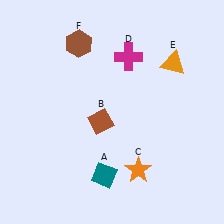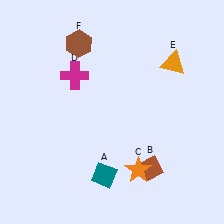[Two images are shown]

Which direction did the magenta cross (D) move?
The magenta cross (D) moved left.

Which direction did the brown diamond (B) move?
The brown diamond (B) moved right.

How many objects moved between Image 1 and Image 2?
2 objects moved between the two images.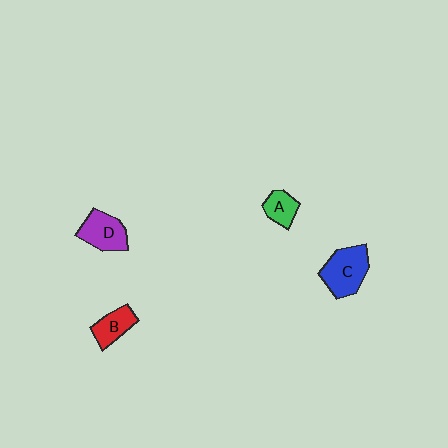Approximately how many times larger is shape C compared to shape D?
Approximately 1.2 times.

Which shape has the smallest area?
Shape A (green).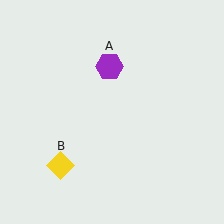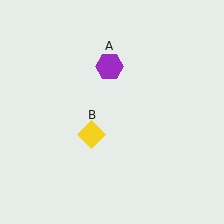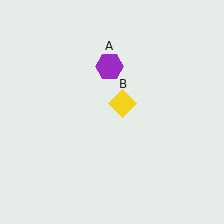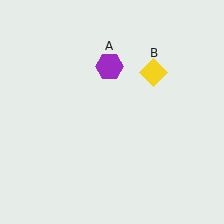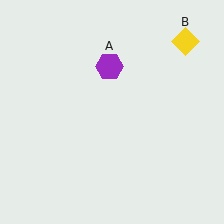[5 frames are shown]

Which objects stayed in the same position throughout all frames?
Purple hexagon (object A) remained stationary.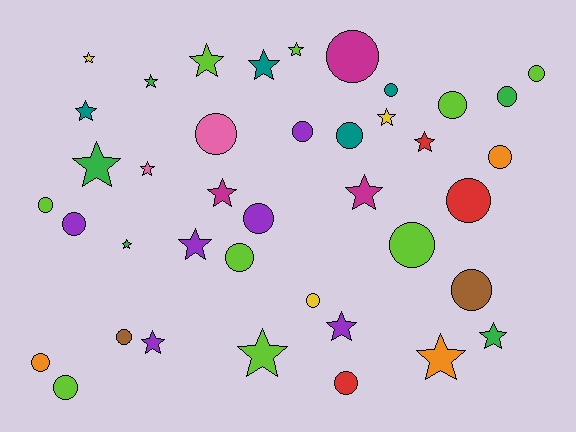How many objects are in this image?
There are 40 objects.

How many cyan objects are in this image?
There are no cyan objects.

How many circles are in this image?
There are 21 circles.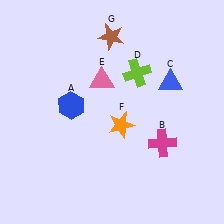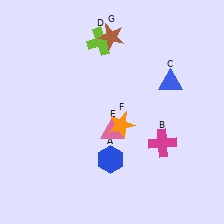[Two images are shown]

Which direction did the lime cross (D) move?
The lime cross (D) moved left.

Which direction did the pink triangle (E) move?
The pink triangle (E) moved down.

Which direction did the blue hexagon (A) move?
The blue hexagon (A) moved down.